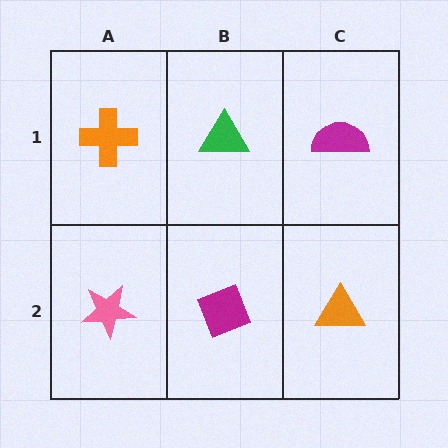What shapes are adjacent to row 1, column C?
An orange triangle (row 2, column C), a green triangle (row 1, column B).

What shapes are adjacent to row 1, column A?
A pink star (row 2, column A), a green triangle (row 1, column B).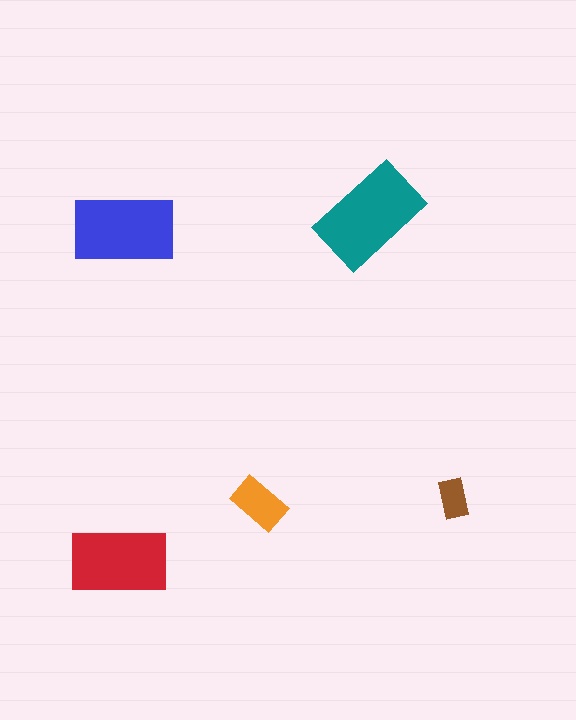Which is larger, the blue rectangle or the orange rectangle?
The blue one.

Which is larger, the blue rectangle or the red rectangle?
The blue one.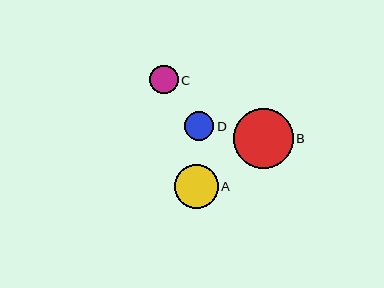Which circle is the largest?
Circle B is the largest with a size of approximately 60 pixels.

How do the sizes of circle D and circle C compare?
Circle D and circle C are approximately the same size.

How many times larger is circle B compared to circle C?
Circle B is approximately 2.1 times the size of circle C.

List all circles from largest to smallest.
From largest to smallest: B, A, D, C.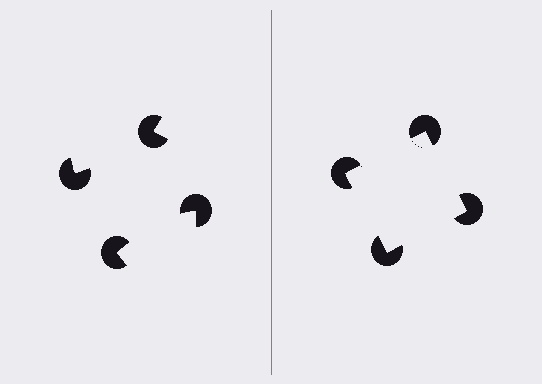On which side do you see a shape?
An illusory square appears on the right side. On the left side the wedge cuts are rotated, so no coherent shape forms.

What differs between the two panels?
The pac-man discs are positioned identically on both sides; only the wedge orientations differ. On the right they align to a square; on the left they are misaligned.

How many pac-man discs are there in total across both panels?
8 — 4 on each side.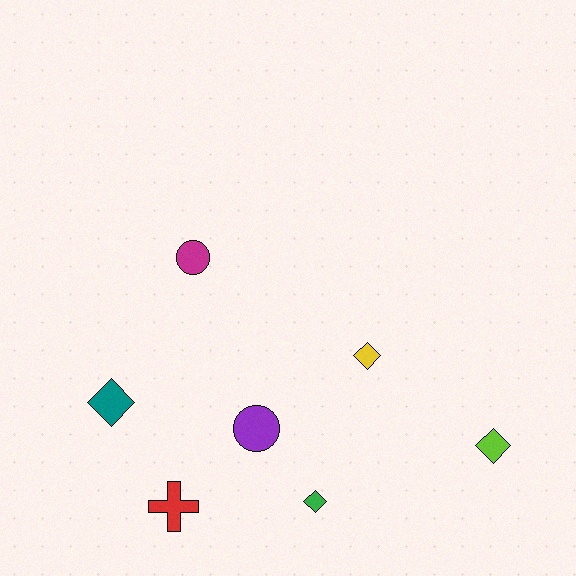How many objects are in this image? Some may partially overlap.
There are 7 objects.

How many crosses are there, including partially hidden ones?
There is 1 cross.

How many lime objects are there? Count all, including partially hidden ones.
There is 1 lime object.